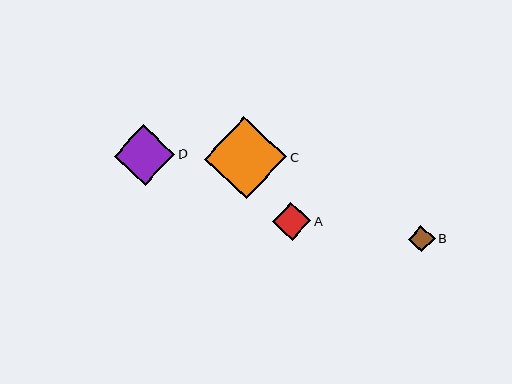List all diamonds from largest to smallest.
From largest to smallest: C, D, A, B.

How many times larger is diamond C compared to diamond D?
Diamond C is approximately 1.4 times the size of diamond D.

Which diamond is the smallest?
Diamond B is the smallest with a size of approximately 26 pixels.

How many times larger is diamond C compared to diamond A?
Diamond C is approximately 2.1 times the size of diamond A.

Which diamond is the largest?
Diamond C is the largest with a size of approximately 82 pixels.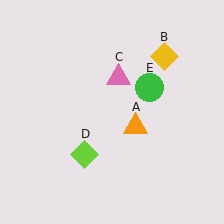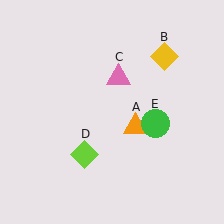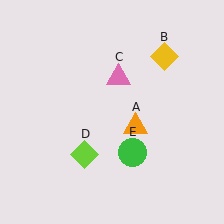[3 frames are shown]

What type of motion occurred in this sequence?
The green circle (object E) rotated clockwise around the center of the scene.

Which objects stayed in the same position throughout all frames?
Orange triangle (object A) and yellow diamond (object B) and pink triangle (object C) and lime diamond (object D) remained stationary.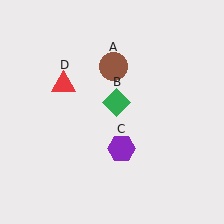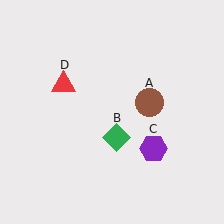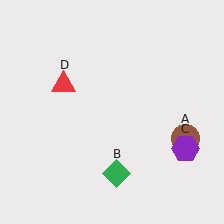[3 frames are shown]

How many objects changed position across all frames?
3 objects changed position: brown circle (object A), green diamond (object B), purple hexagon (object C).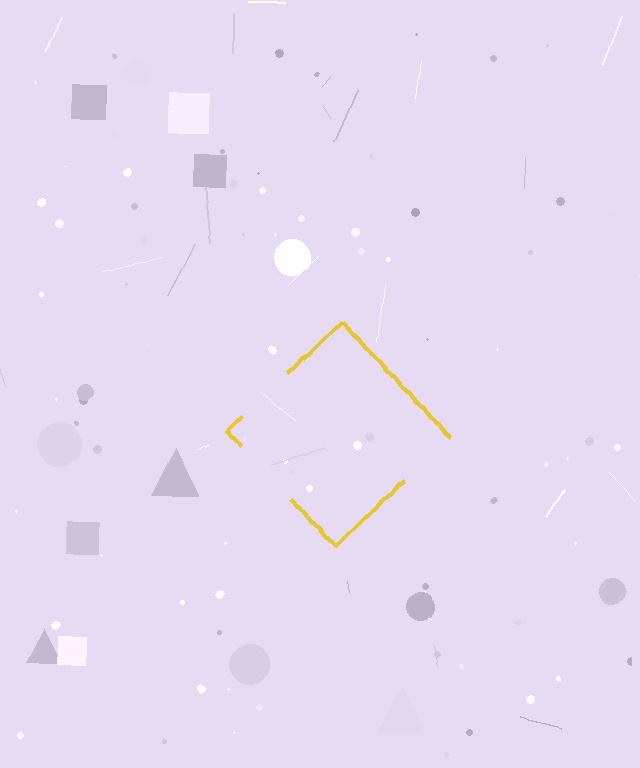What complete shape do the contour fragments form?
The contour fragments form a diamond.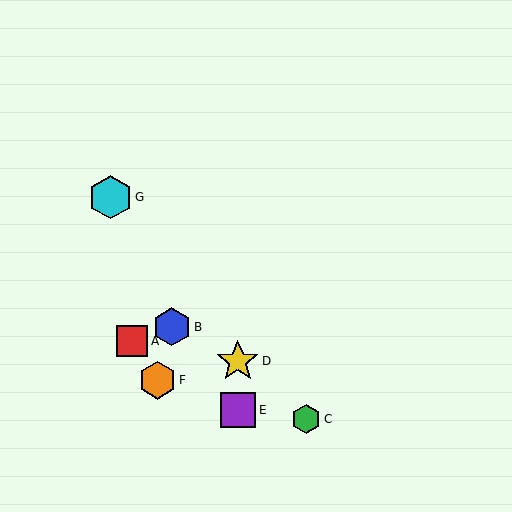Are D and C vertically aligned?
No, D is at x≈238 and C is at x≈306.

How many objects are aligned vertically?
2 objects (D, E) are aligned vertically.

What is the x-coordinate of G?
Object G is at x≈111.